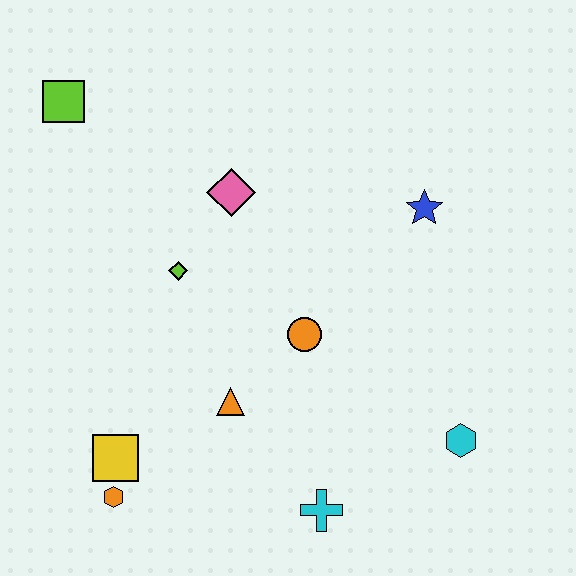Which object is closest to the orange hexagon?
The yellow square is closest to the orange hexagon.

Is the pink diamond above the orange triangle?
Yes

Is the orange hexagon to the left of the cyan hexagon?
Yes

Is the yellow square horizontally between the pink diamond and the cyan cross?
No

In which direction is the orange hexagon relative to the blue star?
The orange hexagon is to the left of the blue star.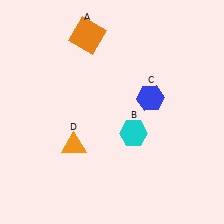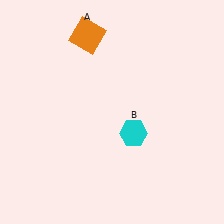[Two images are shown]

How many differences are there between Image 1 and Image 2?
There are 2 differences between the two images.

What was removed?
The orange triangle (D), the blue hexagon (C) were removed in Image 2.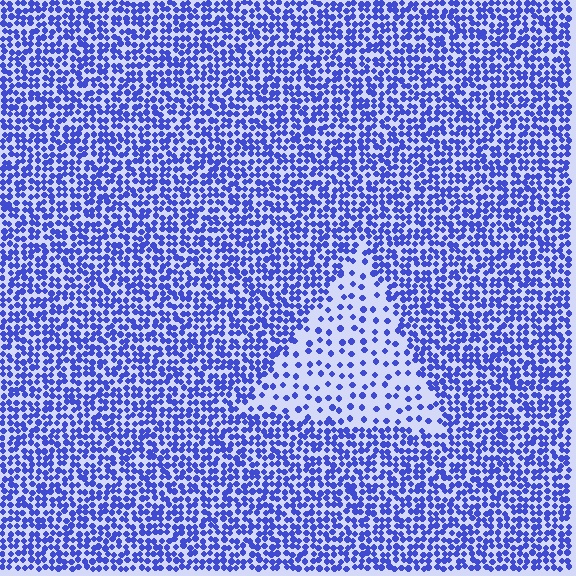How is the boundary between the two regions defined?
The boundary is defined by a change in element density (approximately 2.6x ratio). All elements are the same color, size, and shape.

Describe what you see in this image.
The image contains small blue elements arranged at two different densities. A triangle-shaped region is visible where the elements are less densely packed than the surrounding area.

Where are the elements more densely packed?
The elements are more densely packed outside the triangle boundary.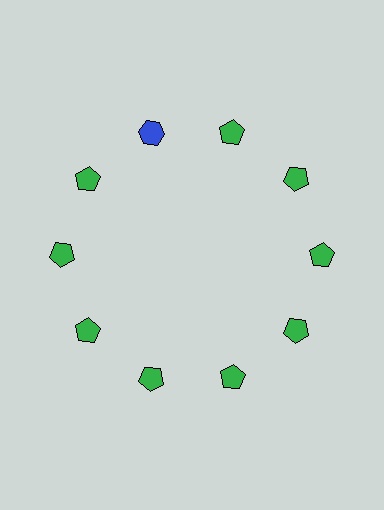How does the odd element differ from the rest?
It differs in both color (blue instead of green) and shape (hexagon instead of pentagon).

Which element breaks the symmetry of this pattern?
The blue hexagon at roughly the 11 o'clock position breaks the symmetry. All other shapes are green pentagons.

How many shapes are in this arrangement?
There are 10 shapes arranged in a ring pattern.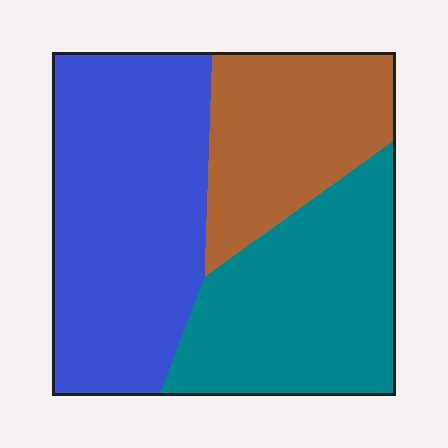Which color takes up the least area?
Brown, at roughly 25%.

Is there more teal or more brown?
Teal.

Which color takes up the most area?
Blue, at roughly 45%.